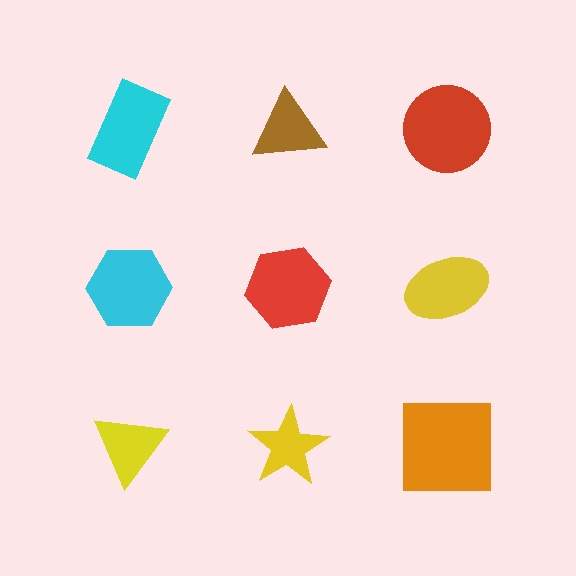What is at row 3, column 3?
An orange square.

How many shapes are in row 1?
3 shapes.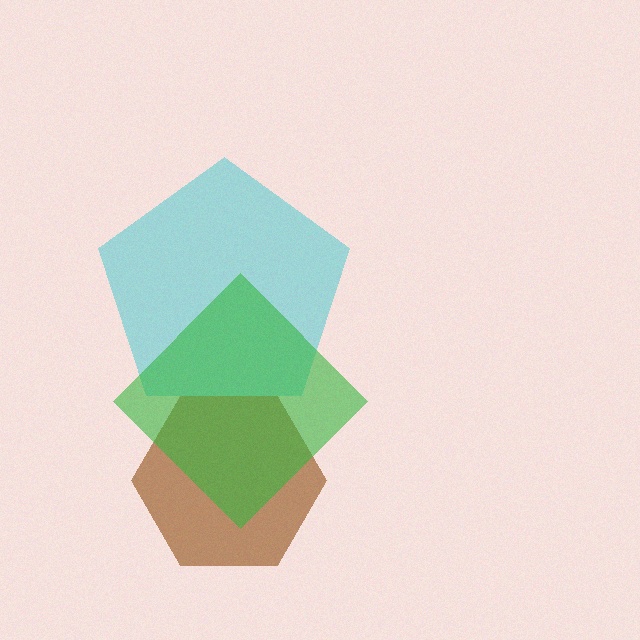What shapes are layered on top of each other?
The layered shapes are: a cyan pentagon, a brown hexagon, a green diamond.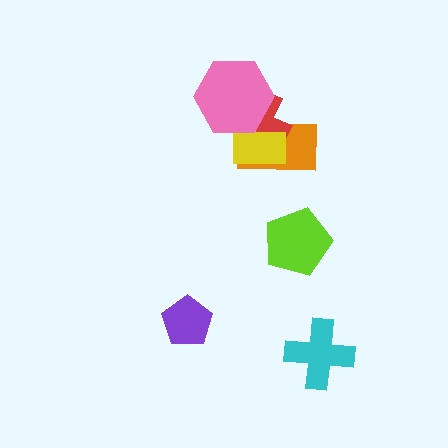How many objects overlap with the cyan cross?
0 objects overlap with the cyan cross.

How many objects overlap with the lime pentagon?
0 objects overlap with the lime pentagon.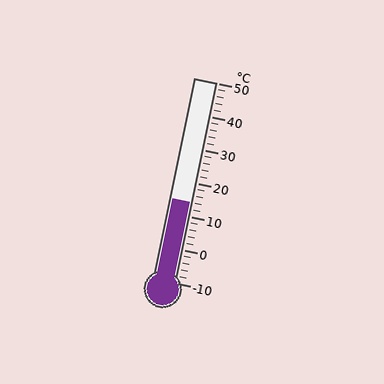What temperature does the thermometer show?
The thermometer shows approximately 14°C.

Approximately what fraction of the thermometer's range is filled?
The thermometer is filled to approximately 40% of its range.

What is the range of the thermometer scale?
The thermometer scale ranges from -10°C to 50°C.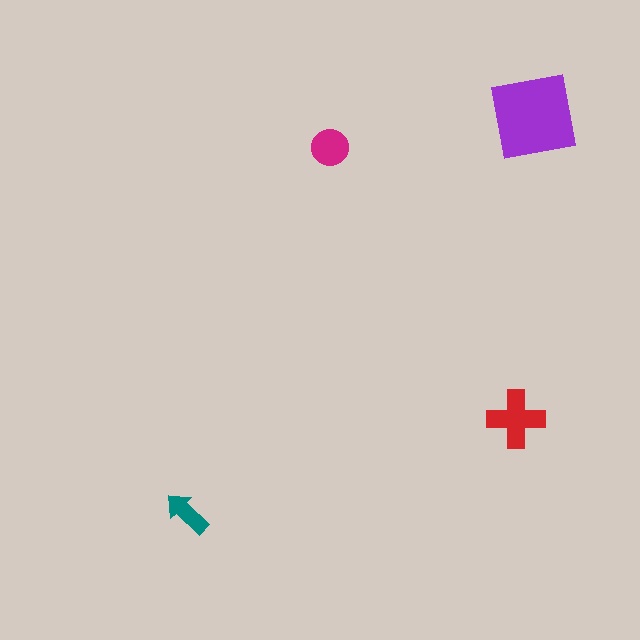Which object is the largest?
The purple square.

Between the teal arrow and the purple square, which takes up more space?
The purple square.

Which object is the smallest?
The teal arrow.